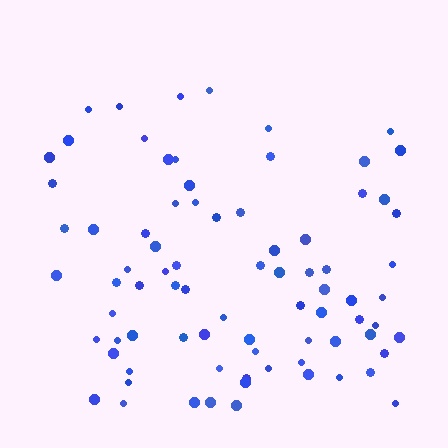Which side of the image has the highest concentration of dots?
The bottom.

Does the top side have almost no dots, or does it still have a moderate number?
Still a moderate number, just noticeably fewer than the bottom.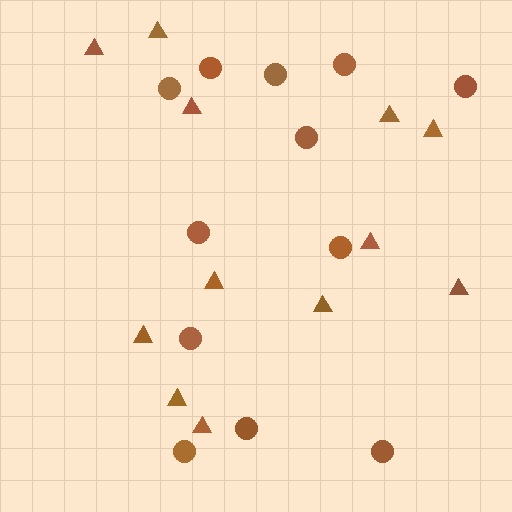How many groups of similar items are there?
There are 2 groups: one group of triangles (12) and one group of circles (12).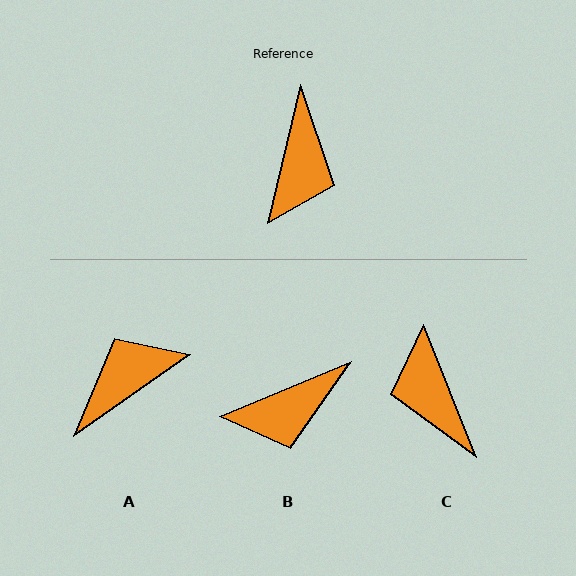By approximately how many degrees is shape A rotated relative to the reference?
Approximately 139 degrees counter-clockwise.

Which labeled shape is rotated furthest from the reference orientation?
C, about 145 degrees away.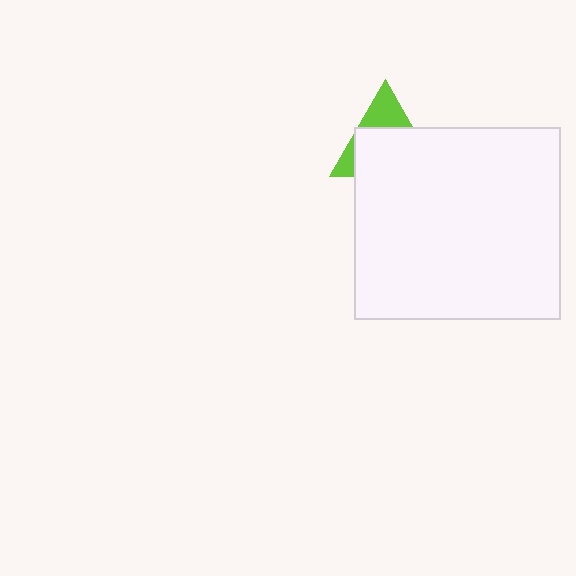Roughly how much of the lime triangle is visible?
A small part of it is visible (roughly 34%).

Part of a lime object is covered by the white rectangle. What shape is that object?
It is a triangle.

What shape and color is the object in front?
The object in front is a white rectangle.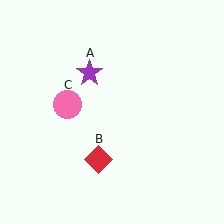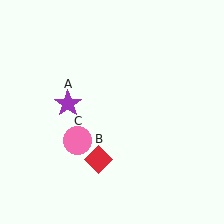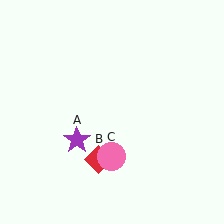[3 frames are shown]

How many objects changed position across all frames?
2 objects changed position: purple star (object A), pink circle (object C).